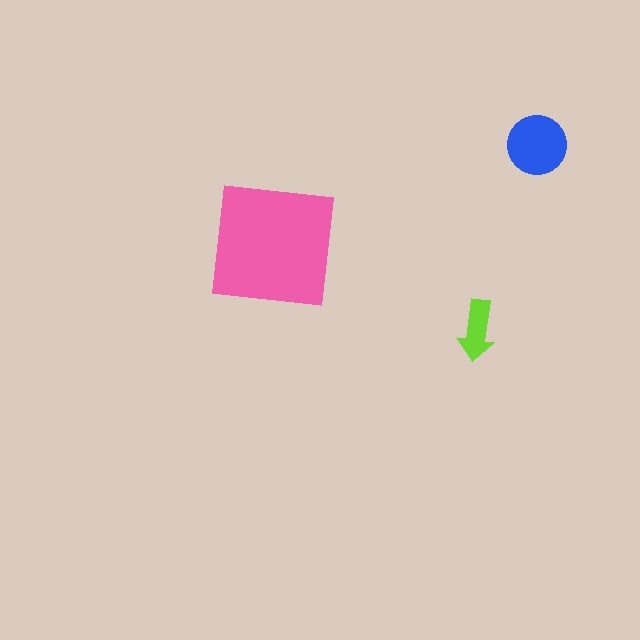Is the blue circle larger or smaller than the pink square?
Smaller.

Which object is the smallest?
The lime arrow.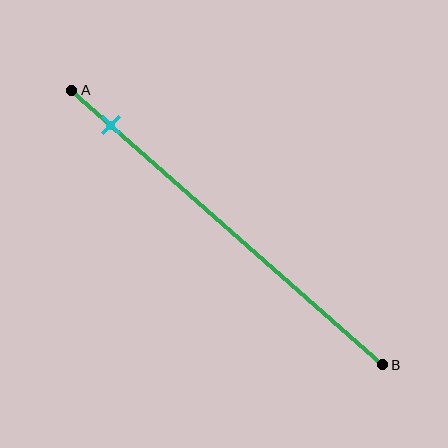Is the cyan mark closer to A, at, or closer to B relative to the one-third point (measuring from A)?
The cyan mark is closer to point A than the one-third point of segment AB.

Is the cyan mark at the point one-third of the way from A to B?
No, the mark is at about 15% from A, not at the 33% one-third point.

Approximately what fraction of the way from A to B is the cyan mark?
The cyan mark is approximately 15% of the way from A to B.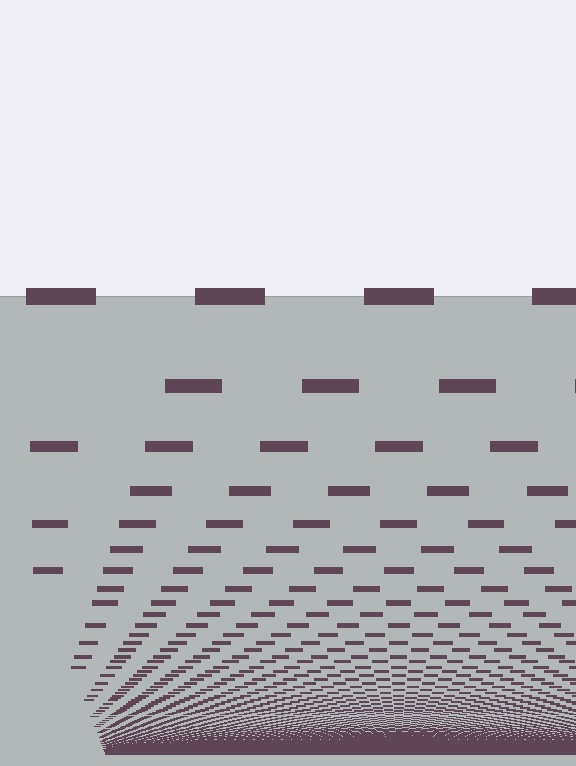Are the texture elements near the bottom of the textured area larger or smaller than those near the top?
Smaller. The gradient is inverted — elements near the bottom are smaller and denser.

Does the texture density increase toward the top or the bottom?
Density increases toward the bottom.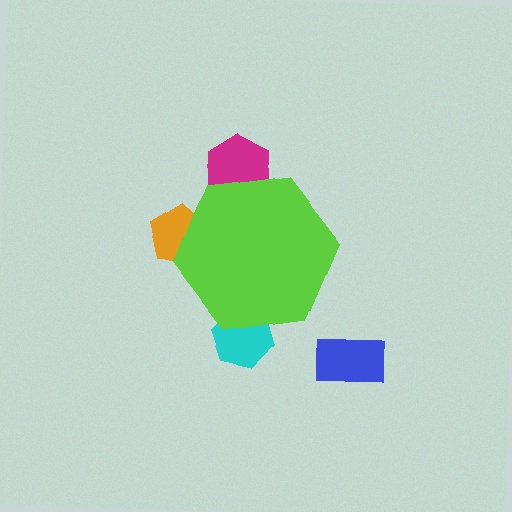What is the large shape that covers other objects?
A lime hexagon.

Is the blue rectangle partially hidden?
No, the blue rectangle is fully visible.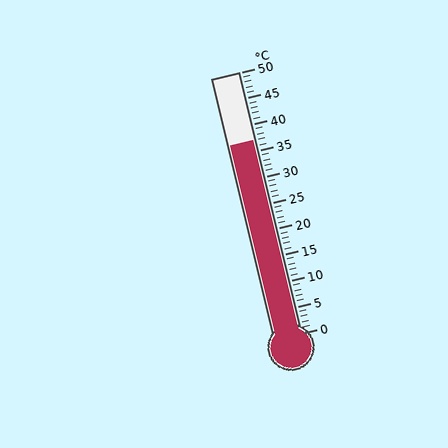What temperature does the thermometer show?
The thermometer shows approximately 37°C.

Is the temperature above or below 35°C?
The temperature is above 35°C.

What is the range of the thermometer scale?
The thermometer scale ranges from 0°C to 50°C.